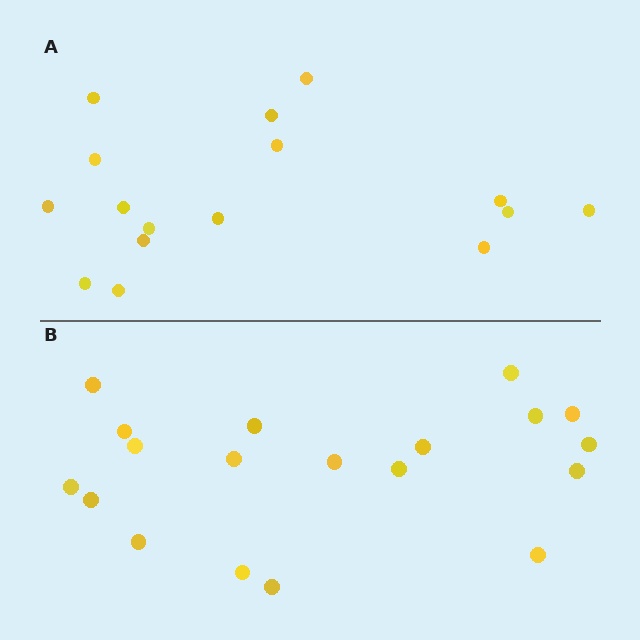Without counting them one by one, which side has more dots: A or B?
Region B (the bottom region) has more dots.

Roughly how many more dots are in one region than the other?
Region B has just a few more — roughly 2 or 3 more dots than region A.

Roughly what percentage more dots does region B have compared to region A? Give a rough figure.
About 20% more.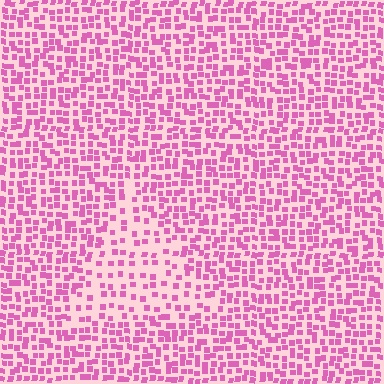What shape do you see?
I see a triangle.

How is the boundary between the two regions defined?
The boundary is defined by a change in element density (approximately 1.9x ratio). All elements are the same color, size, and shape.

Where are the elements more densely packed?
The elements are more densely packed outside the triangle boundary.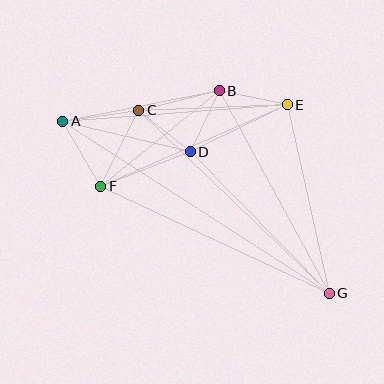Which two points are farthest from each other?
Points A and G are farthest from each other.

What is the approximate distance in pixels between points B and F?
The distance between B and F is approximately 152 pixels.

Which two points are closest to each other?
Points C and D are closest to each other.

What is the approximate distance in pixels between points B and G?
The distance between B and G is approximately 231 pixels.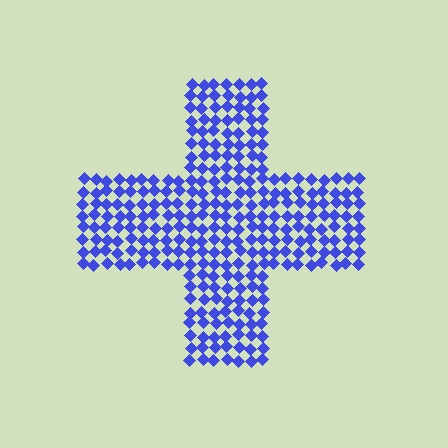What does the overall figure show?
The overall figure shows a cross.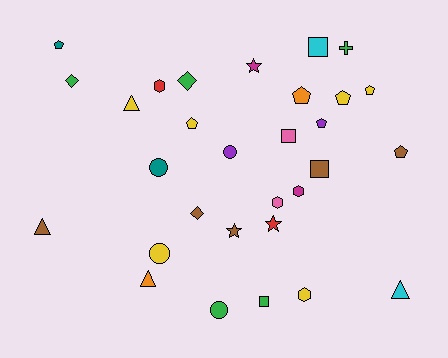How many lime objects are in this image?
There are no lime objects.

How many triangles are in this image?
There are 4 triangles.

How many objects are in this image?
There are 30 objects.